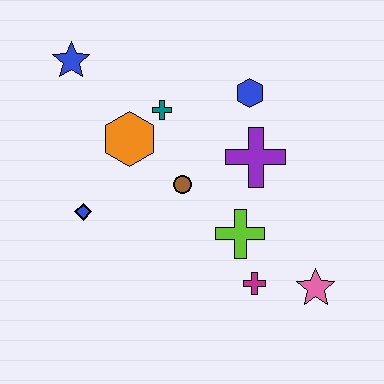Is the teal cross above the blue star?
No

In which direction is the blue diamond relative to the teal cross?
The blue diamond is below the teal cross.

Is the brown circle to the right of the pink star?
No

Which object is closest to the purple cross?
The blue hexagon is closest to the purple cross.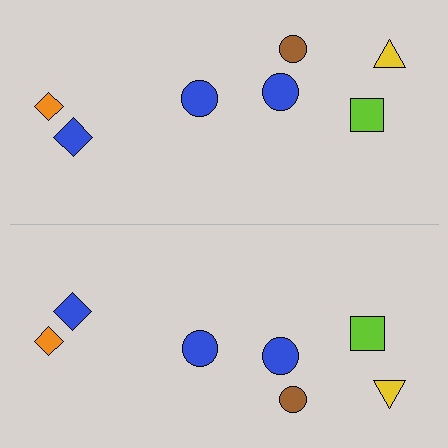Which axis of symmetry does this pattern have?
The pattern has a horizontal axis of symmetry running through the center of the image.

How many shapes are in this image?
There are 14 shapes in this image.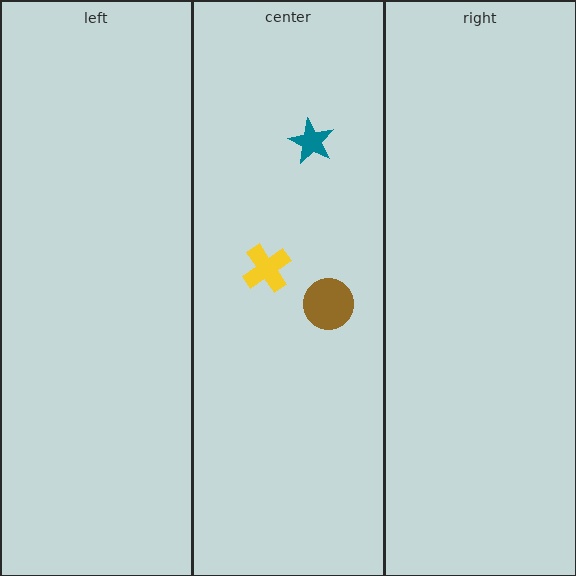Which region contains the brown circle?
The center region.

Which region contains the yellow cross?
The center region.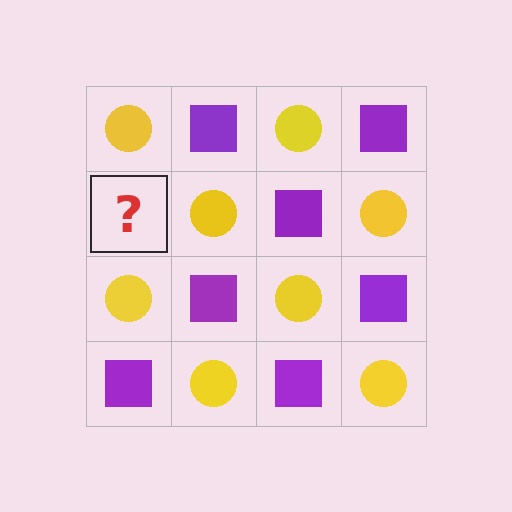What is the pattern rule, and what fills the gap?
The rule is that it alternates yellow circle and purple square in a checkerboard pattern. The gap should be filled with a purple square.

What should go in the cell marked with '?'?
The missing cell should contain a purple square.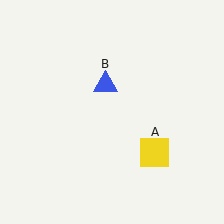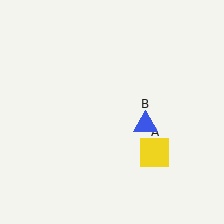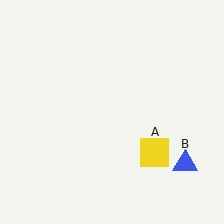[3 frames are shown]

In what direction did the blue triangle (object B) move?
The blue triangle (object B) moved down and to the right.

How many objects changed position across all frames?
1 object changed position: blue triangle (object B).